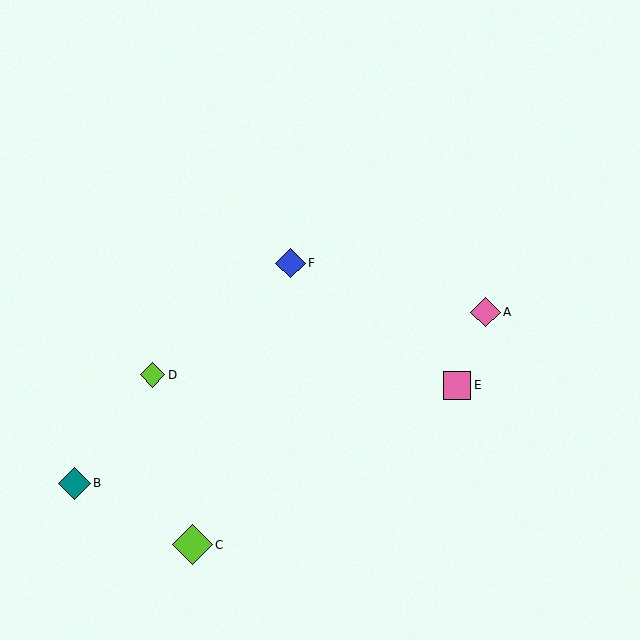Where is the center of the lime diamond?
The center of the lime diamond is at (193, 545).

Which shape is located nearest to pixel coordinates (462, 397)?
The pink square (labeled E) at (457, 385) is nearest to that location.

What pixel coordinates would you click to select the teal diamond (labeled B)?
Click at (75, 483) to select the teal diamond B.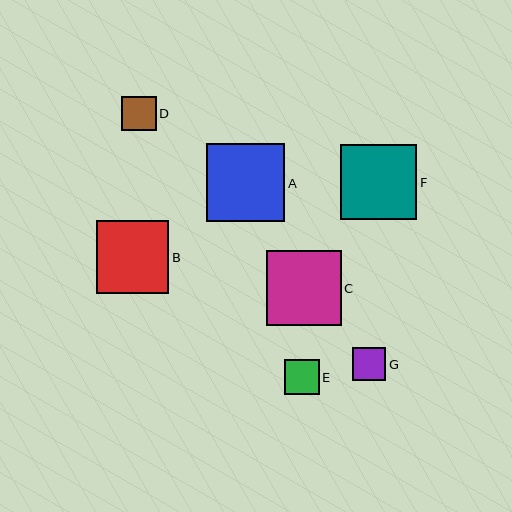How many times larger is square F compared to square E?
Square F is approximately 2.2 times the size of square E.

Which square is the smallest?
Square G is the smallest with a size of approximately 33 pixels.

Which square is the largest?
Square A is the largest with a size of approximately 78 pixels.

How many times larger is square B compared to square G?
Square B is approximately 2.2 times the size of square G.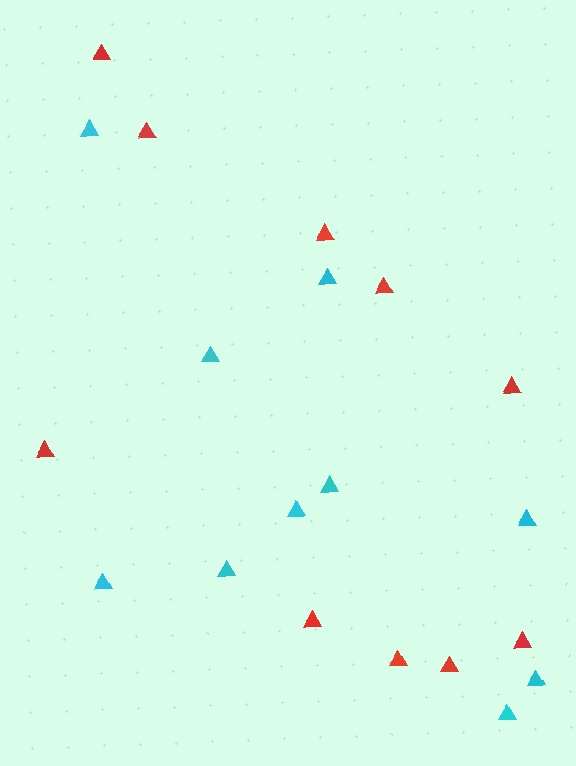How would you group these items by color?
There are 2 groups: one group of red triangles (10) and one group of cyan triangles (10).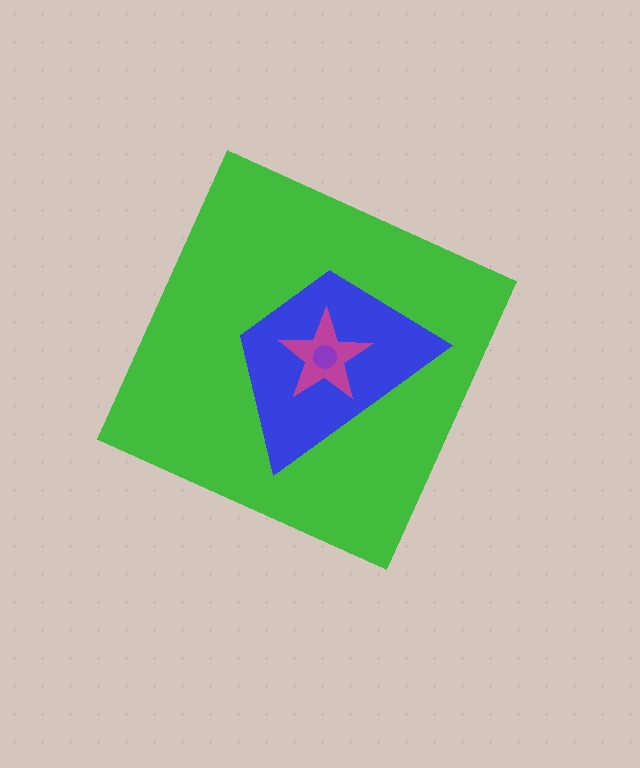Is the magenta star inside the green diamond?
Yes.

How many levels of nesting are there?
4.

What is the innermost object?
The purple circle.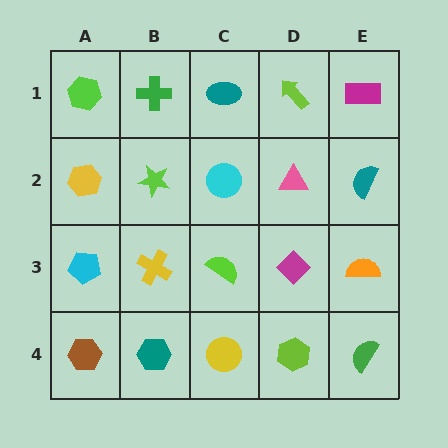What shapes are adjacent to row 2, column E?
A magenta rectangle (row 1, column E), an orange semicircle (row 3, column E), a pink triangle (row 2, column D).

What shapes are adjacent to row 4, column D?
A magenta diamond (row 3, column D), a yellow circle (row 4, column C), a green semicircle (row 4, column E).